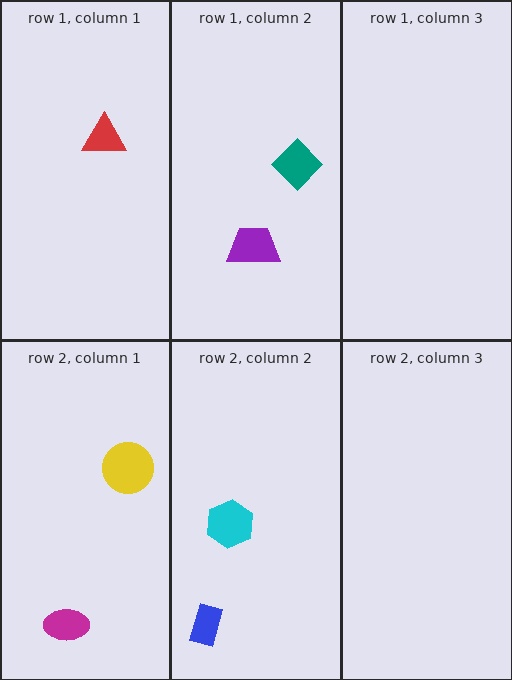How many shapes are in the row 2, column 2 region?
2.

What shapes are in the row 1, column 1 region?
The red triangle.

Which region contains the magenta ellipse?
The row 2, column 1 region.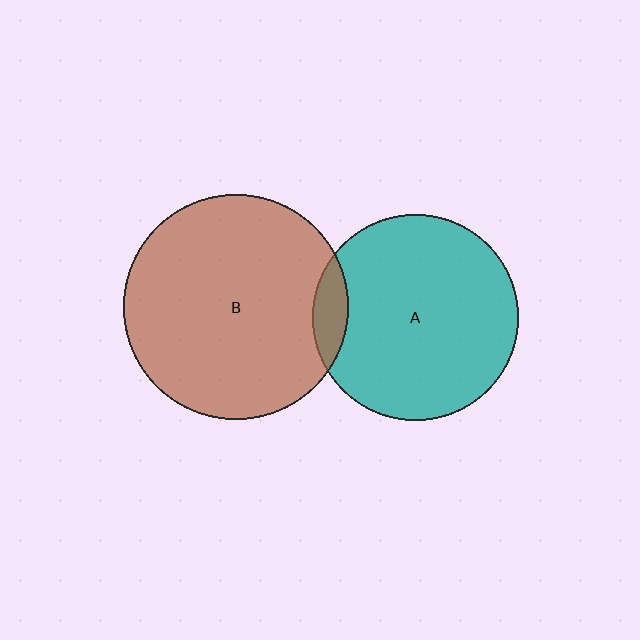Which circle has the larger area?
Circle B (brown).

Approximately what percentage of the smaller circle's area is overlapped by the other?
Approximately 10%.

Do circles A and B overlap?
Yes.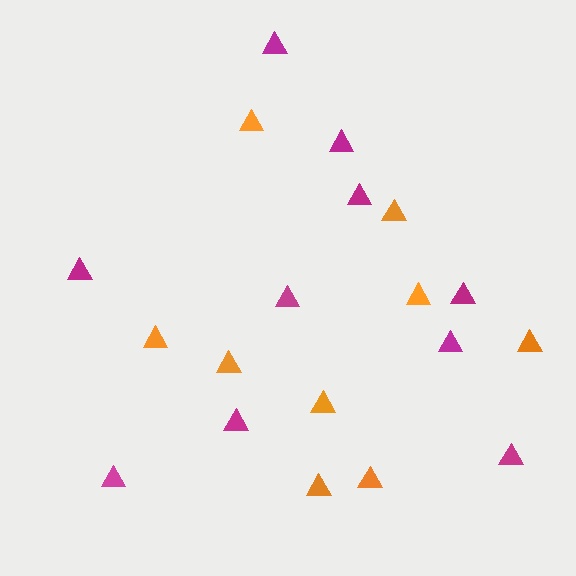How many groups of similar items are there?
There are 2 groups: one group of orange triangles (9) and one group of magenta triangles (10).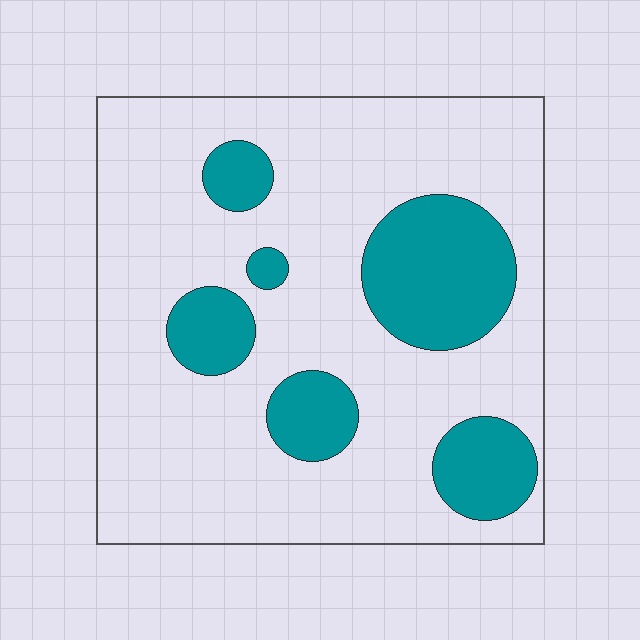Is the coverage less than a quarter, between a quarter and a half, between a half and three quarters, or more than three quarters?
Less than a quarter.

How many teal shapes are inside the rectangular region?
6.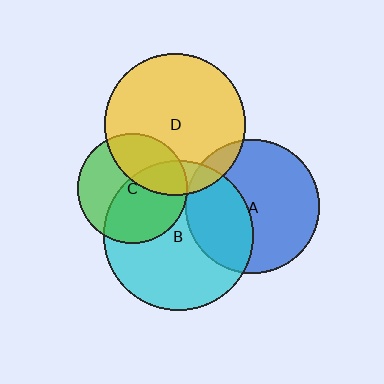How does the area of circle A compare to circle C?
Approximately 1.5 times.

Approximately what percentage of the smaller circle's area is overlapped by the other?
Approximately 10%.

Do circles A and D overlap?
Yes.